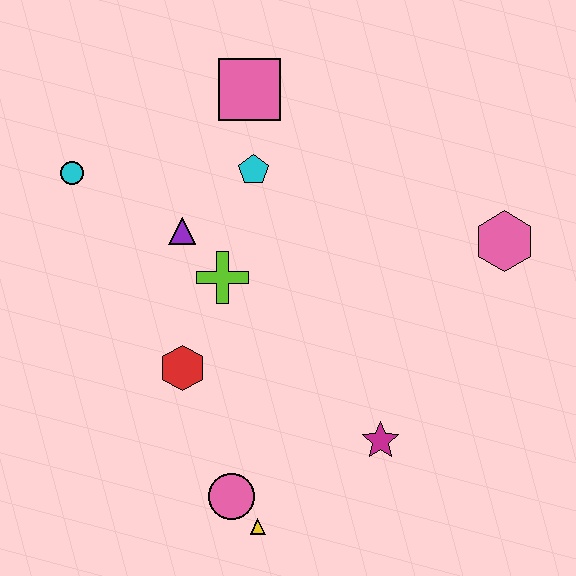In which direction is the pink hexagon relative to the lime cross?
The pink hexagon is to the right of the lime cross.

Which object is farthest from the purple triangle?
The pink hexagon is farthest from the purple triangle.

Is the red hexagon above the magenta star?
Yes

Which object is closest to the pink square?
The cyan pentagon is closest to the pink square.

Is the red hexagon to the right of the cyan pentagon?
No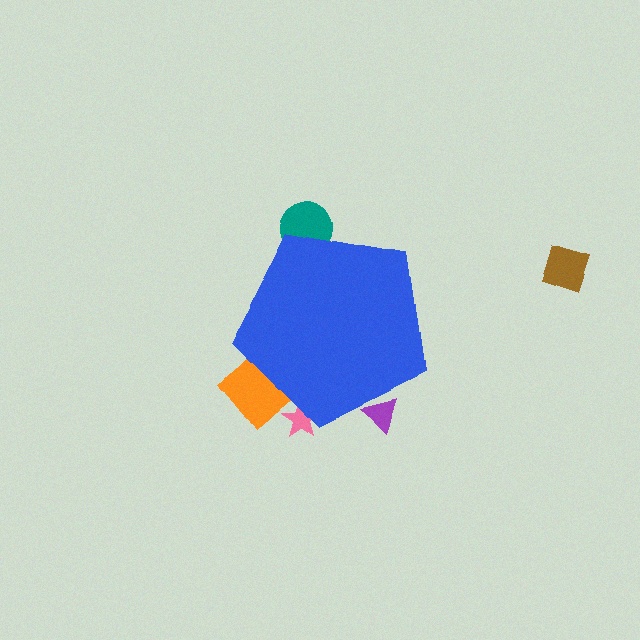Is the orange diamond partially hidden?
Yes, the orange diamond is partially hidden behind the blue pentagon.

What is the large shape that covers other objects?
A blue pentagon.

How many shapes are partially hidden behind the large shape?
4 shapes are partially hidden.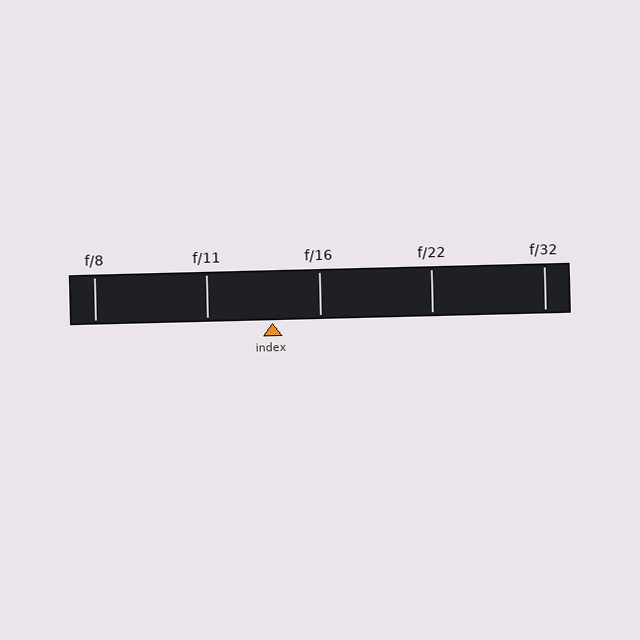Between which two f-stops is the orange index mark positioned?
The index mark is between f/11 and f/16.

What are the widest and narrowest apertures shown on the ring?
The widest aperture shown is f/8 and the narrowest is f/32.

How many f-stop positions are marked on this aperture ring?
There are 5 f-stop positions marked.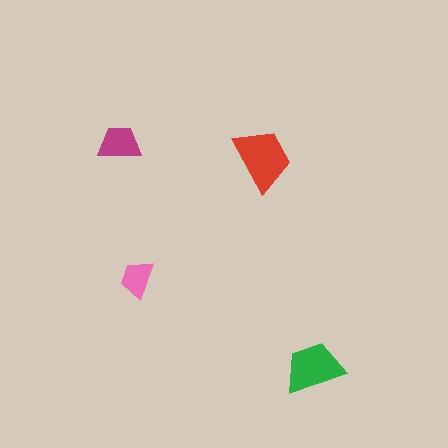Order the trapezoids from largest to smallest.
the red one, the green one, the magenta one, the pink one.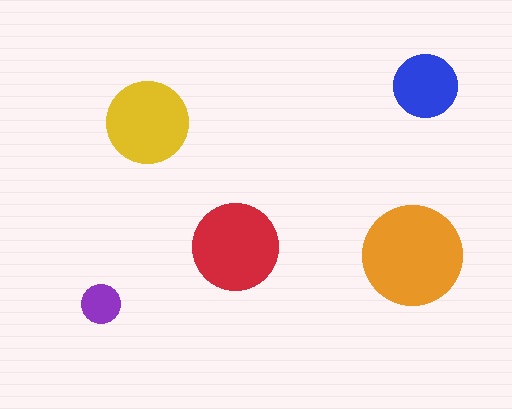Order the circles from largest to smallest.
the orange one, the red one, the yellow one, the blue one, the purple one.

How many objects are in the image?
There are 5 objects in the image.